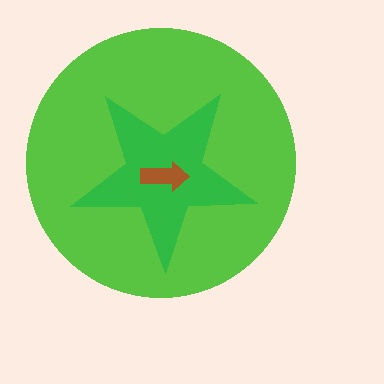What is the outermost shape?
The lime circle.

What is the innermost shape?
The brown arrow.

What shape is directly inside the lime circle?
The green star.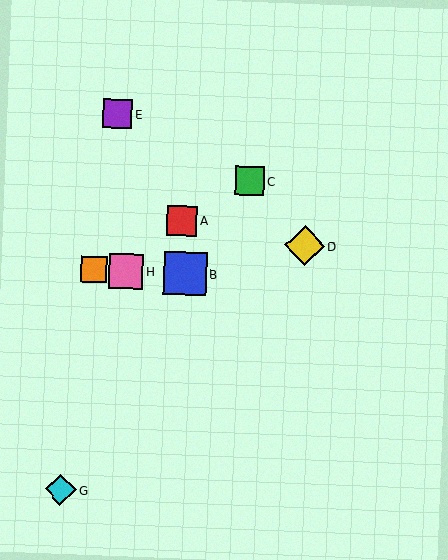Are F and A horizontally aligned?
No, F is at y≈270 and A is at y≈221.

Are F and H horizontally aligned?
Yes, both are at y≈270.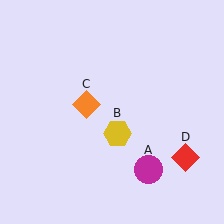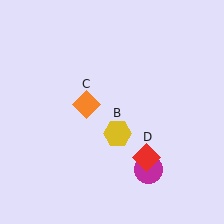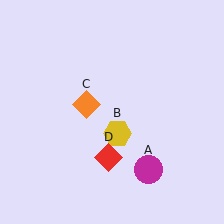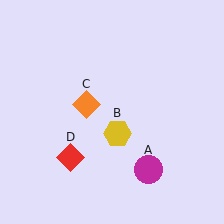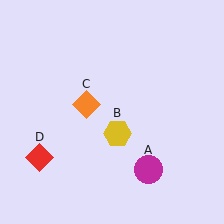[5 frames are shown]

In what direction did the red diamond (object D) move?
The red diamond (object D) moved left.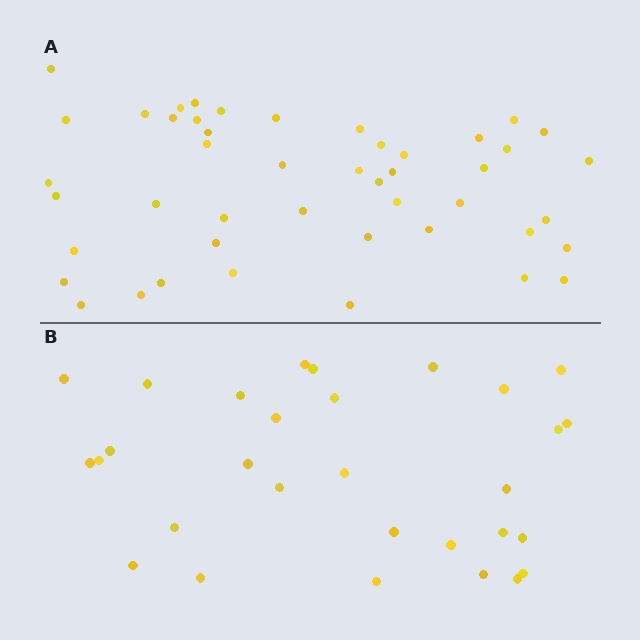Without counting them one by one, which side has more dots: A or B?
Region A (the top region) has more dots.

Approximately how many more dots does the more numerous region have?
Region A has approximately 15 more dots than region B.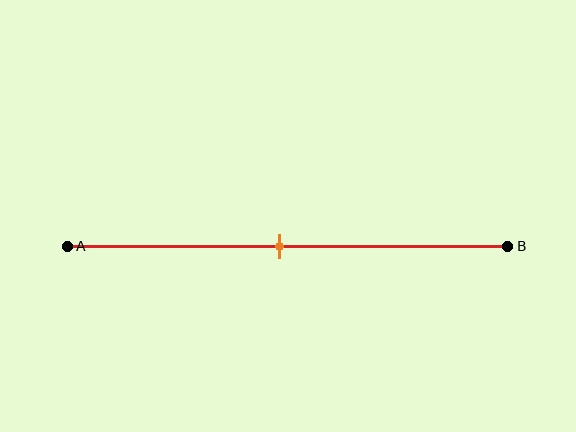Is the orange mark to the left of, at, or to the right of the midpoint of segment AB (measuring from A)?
The orange mark is approximately at the midpoint of segment AB.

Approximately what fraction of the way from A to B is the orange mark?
The orange mark is approximately 50% of the way from A to B.